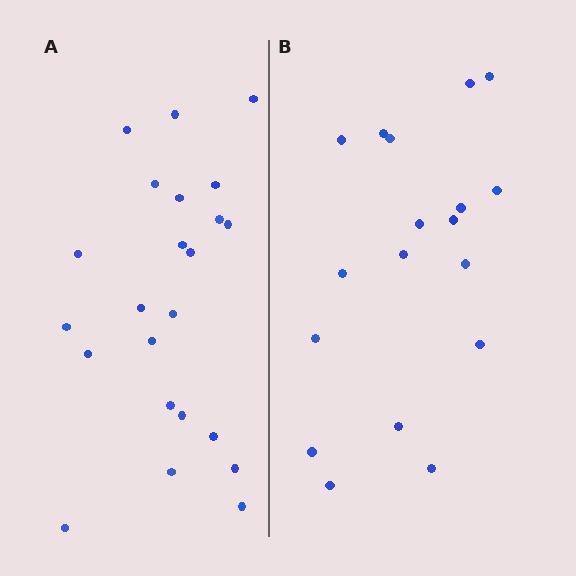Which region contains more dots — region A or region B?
Region A (the left region) has more dots.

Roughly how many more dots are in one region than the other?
Region A has about 5 more dots than region B.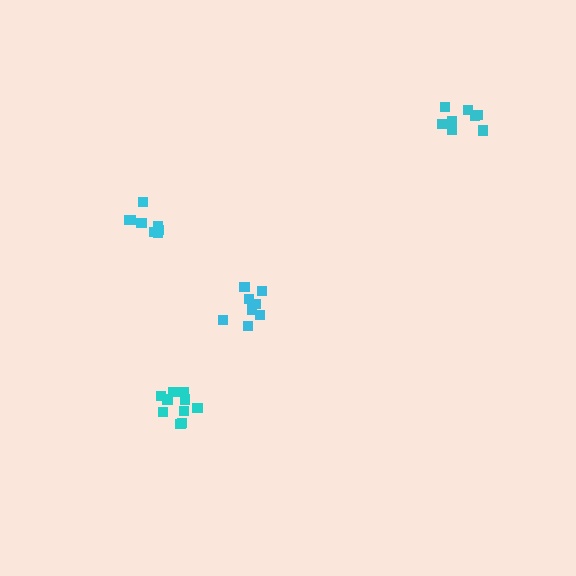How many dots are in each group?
Group 1: 8 dots, Group 2: 10 dots, Group 3: 9 dots, Group 4: 8 dots (35 total).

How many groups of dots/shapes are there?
There are 4 groups.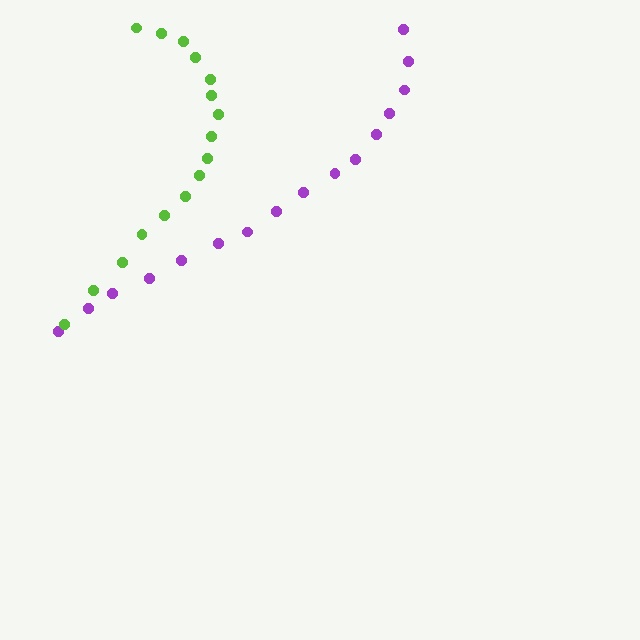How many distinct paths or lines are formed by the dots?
There are 2 distinct paths.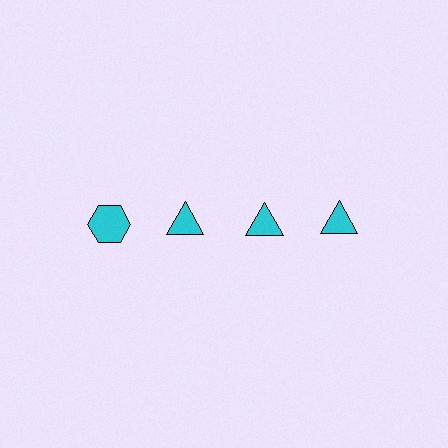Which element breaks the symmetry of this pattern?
The cyan hexagon in the top row, leftmost column breaks the symmetry. All other shapes are cyan triangles.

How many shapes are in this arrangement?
There are 4 shapes arranged in a grid pattern.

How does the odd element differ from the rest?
It has a different shape: hexagon instead of triangle.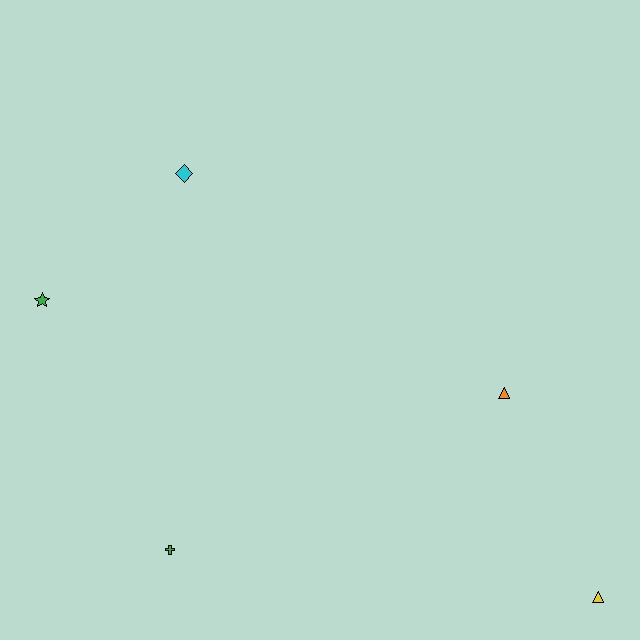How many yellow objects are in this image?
There is 1 yellow object.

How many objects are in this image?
There are 5 objects.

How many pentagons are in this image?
There are no pentagons.